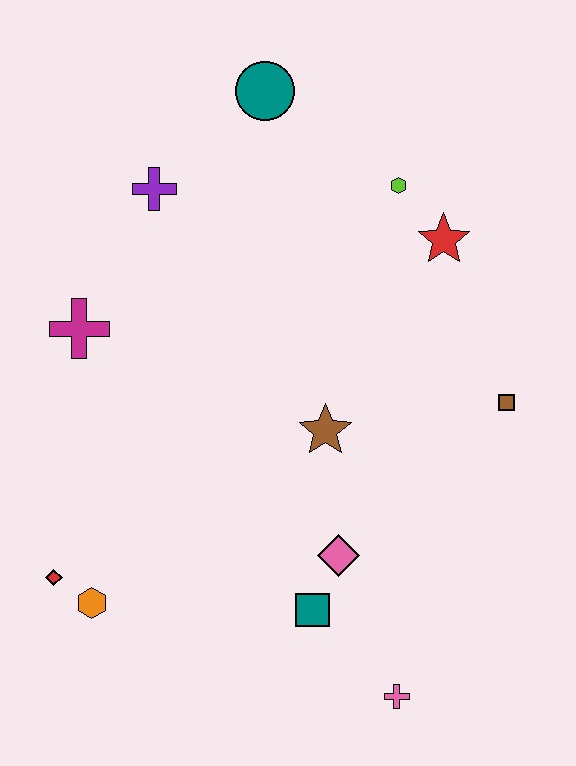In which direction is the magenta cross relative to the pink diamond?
The magenta cross is to the left of the pink diamond.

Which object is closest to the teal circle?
The purple cross is closest to the teal circle.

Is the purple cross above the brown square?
Yes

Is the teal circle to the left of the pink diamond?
Yes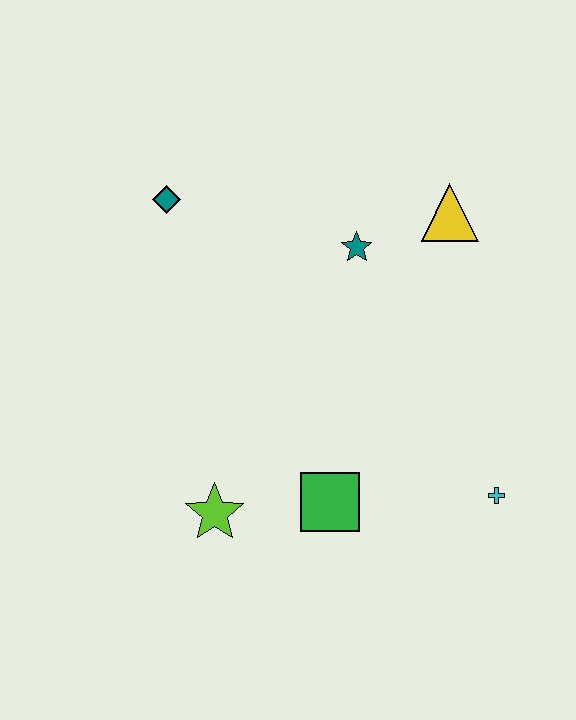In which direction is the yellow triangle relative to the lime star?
The yellow triangle is above the lime star.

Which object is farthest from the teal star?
The lime star is farthest from the teal star.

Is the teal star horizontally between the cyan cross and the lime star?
Yes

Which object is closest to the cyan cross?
The green square is closest to the cyan cross.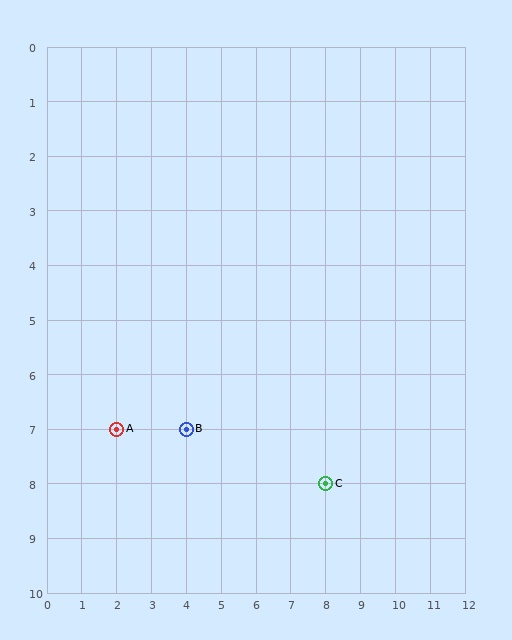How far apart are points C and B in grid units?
Points C and B are 4 columns and 1 row apart (about 4.1 grid units diagonally).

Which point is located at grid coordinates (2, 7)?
Point A is at (2, 7).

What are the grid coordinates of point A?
Point A is at grid coordinates (2, 7).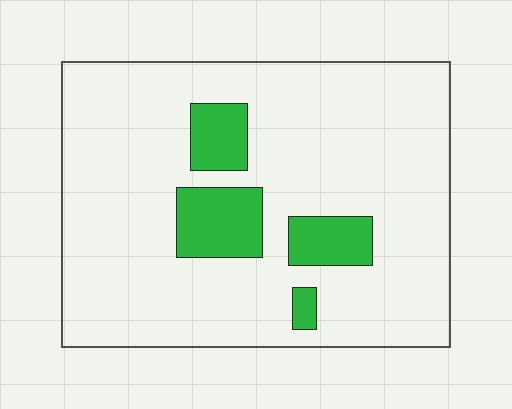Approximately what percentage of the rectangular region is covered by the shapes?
Approximately 15%.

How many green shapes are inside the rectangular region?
4.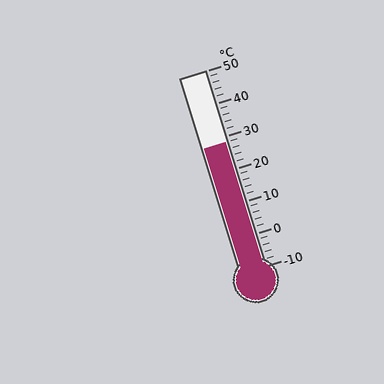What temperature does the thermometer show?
The thermometer shows approximately 28°C.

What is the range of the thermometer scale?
The thermometer scale ranges from -10°C to 50°C.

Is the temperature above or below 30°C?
The temperature is below 30°C.